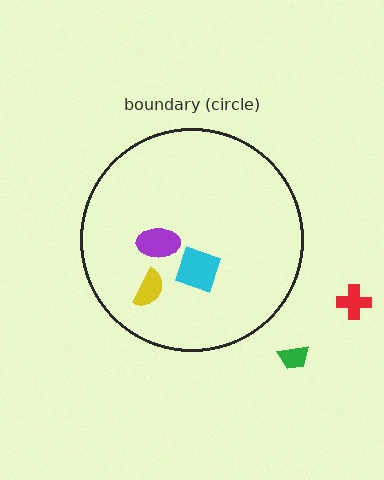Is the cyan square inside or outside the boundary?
Inside.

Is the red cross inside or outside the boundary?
Outside.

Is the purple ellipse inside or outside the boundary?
Inside.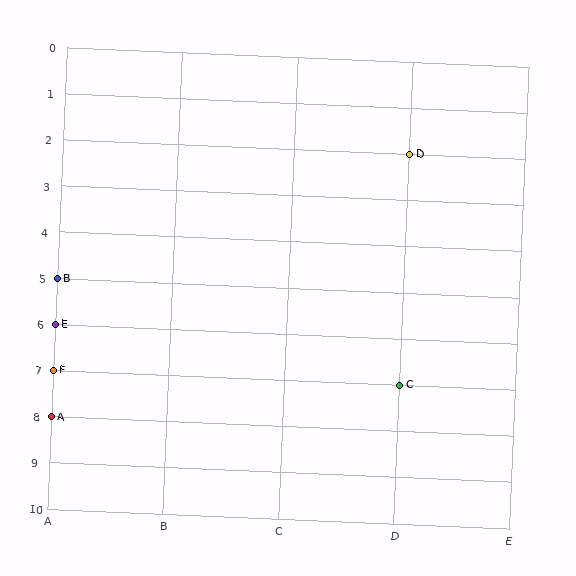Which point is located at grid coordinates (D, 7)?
Point C is at (D, 7).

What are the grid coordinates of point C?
Point C is at grid coordinates (D, 7).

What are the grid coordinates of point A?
Point A is at grid coordinates (A, 8).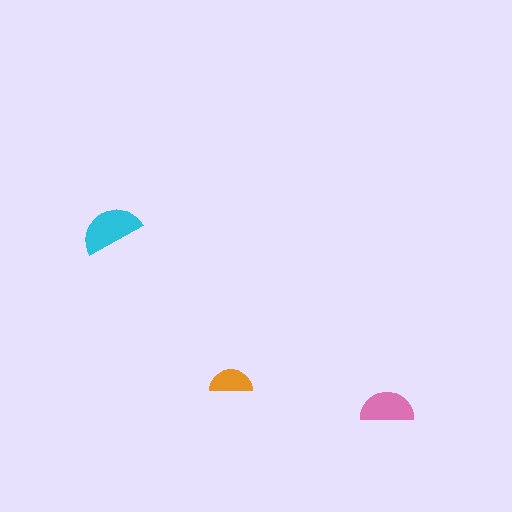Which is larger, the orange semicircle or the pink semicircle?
The pink one.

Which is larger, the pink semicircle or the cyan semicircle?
The cyan one.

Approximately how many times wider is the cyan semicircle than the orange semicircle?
About 1.5 times wider.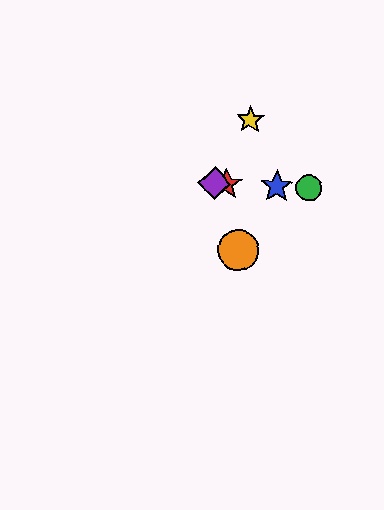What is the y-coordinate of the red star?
The red star is at y≈184.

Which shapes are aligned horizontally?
The red star, the blue star, the green circle, the purple diamond are aligned horizontally.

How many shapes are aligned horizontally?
4 shapes (the red star, the blue star, the green circle, the purple diamond) are aligned horizontally.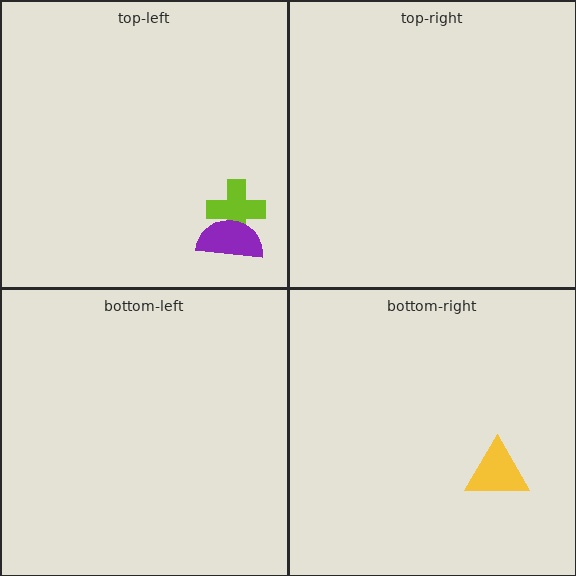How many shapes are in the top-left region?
2.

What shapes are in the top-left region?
The lime cross, the purple semicircle.